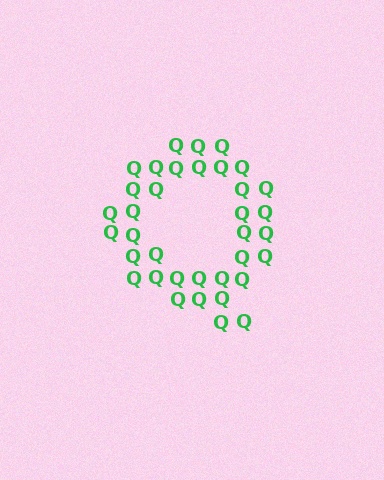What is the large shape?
The large shape is the letter Q.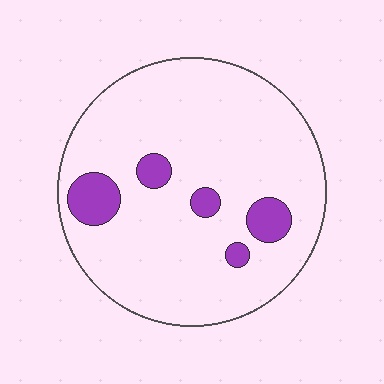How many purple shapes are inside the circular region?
5.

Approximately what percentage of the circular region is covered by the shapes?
Approximately 10%.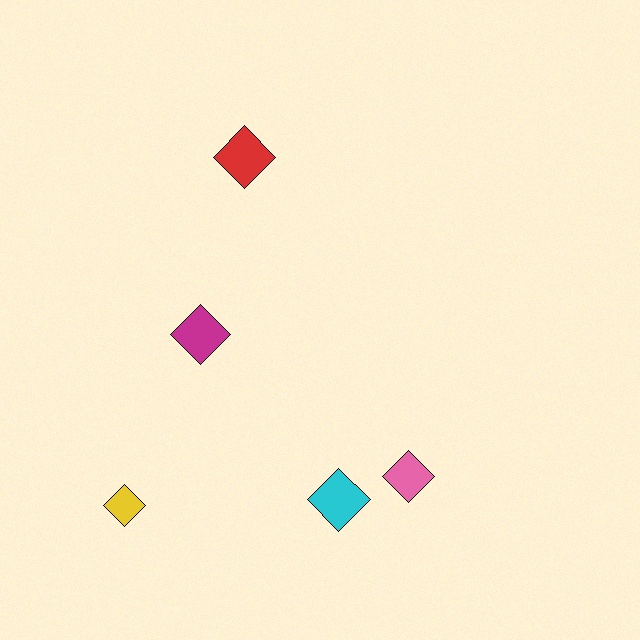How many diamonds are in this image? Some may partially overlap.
There are 5 diamonds.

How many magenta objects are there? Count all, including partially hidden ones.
There is 1 magenta object.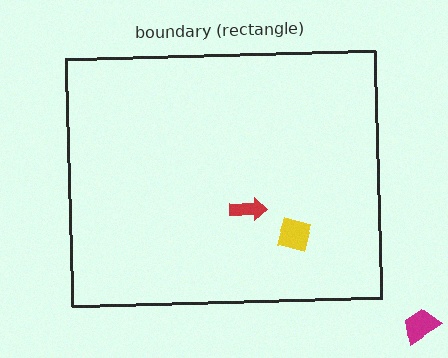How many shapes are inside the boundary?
2 inside, 1 outside.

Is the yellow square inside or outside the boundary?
Inside.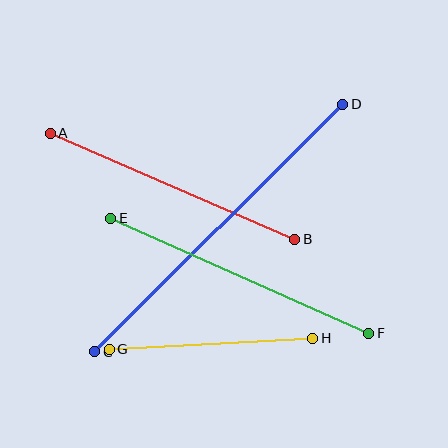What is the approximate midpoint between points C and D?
The midpoint is at approximately (219, 228) pixels.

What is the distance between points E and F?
The distance is approximately 283 pixels.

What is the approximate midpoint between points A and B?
The midpoint is at approximately (173, 186) pixels.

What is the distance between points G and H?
The distance is approximately 204 pixels.